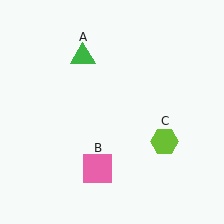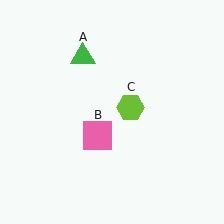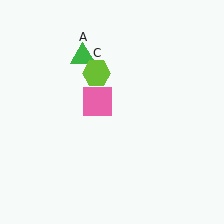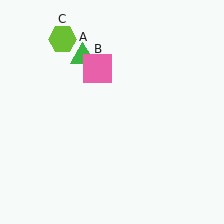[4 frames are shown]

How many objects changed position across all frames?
2 objects changed position: pink square (object B), lime hexagon (object C).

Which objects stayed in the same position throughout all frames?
Green triangle (object A) remained stationary.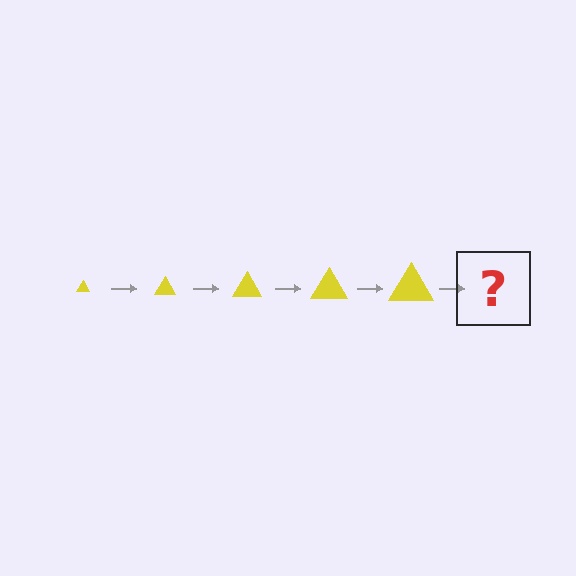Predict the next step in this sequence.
The next step is a yellow triangle, larger than the previous one.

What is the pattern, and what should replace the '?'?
The pattern is that the triangle gets progressively larger each step. The '?' should be a yellow triangle, larger than the previous one.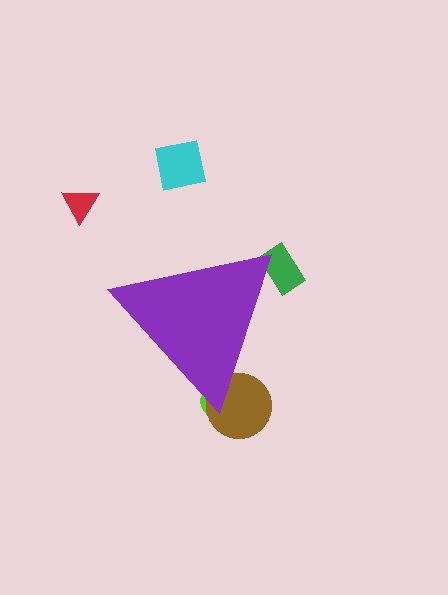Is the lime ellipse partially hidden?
Yes, the lime ellipse is partially hidden behind the purple triangle.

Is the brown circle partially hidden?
Yes, the brown circle is partially hidden behind the purple triangle.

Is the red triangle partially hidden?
No, the red triangle is fully visible.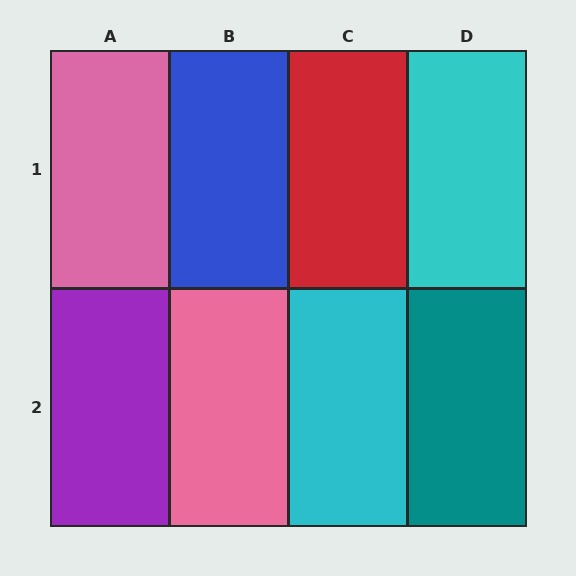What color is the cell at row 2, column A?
Purple.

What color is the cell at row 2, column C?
Cyan.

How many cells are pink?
2 cells are pink.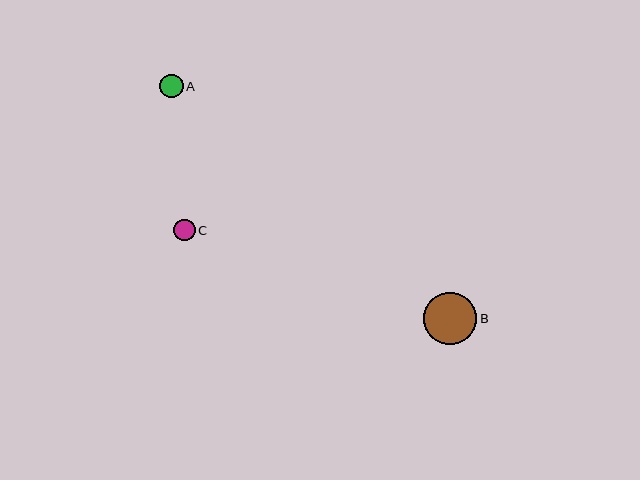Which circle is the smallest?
Circle C is the smallest with a size of approximately 21 pixels.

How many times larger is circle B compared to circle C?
Circle B is approximately 2.5 times the size of circle C.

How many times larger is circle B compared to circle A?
Circle B is approximately 2.2 times the size of circle A.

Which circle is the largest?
Circle B is the largest with a size of approximately 53 pixels.